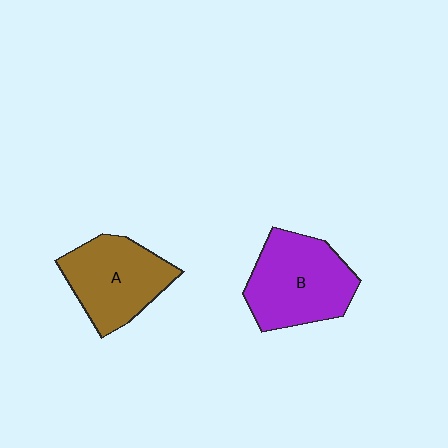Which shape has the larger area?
Shape B (purple).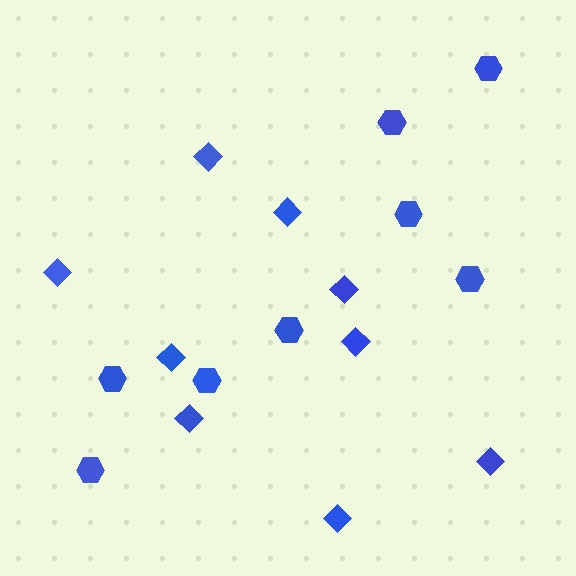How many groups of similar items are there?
There are 2 groups: one group of diamonds (9) and one group of hexagons (8).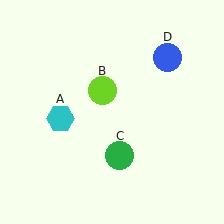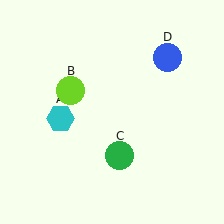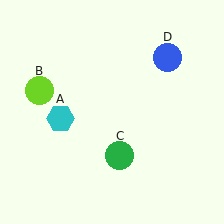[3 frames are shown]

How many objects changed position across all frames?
1 object changed position: lime circle (object B).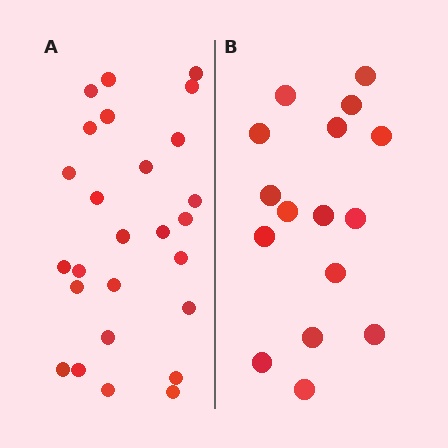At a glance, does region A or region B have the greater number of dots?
Region A (the left region) has more dots.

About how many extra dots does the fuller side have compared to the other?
Region A has roughly 10 or so more dots than region B.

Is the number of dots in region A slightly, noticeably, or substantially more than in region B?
Region A has substantially more. The ratio is roughly 1.6 to 1.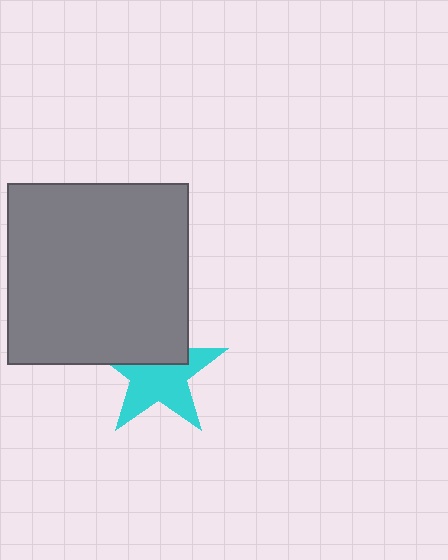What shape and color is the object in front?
The object in front is a gray square.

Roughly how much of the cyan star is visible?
About half of it is visible (roughly 61%).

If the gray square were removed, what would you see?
You would see the complete cyan star.